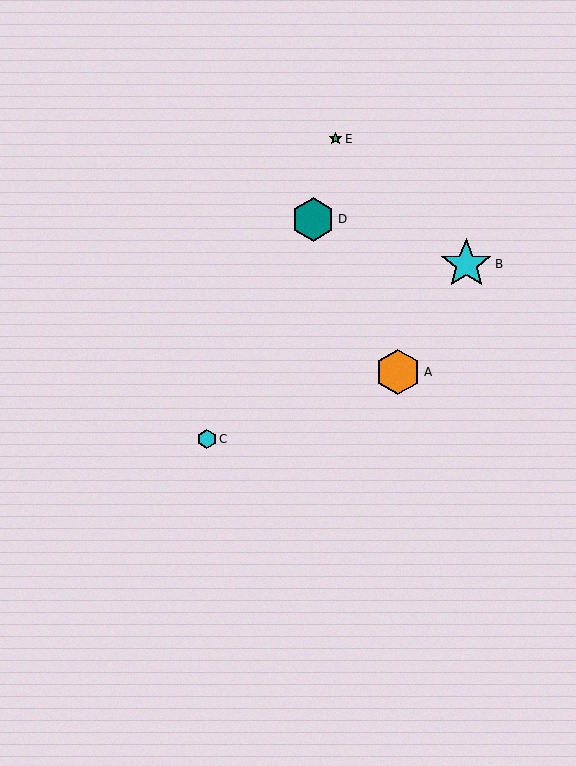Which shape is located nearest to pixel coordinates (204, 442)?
The cyan hexagon (labeled C) at (207, 439) is nearest to that location.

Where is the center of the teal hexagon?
The center of the teal hexagon is at (313, 219).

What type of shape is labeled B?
Shape B is a cyan star.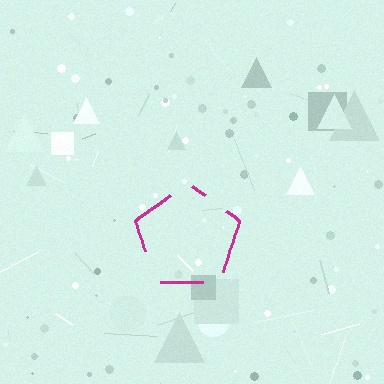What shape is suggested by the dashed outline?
The dashed outline suggests a pentagon.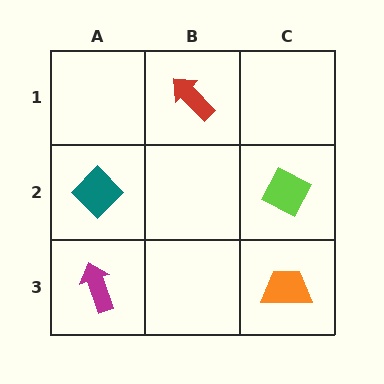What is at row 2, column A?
A teal diamond.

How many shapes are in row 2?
2 shapes.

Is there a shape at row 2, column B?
No, that cell is empty.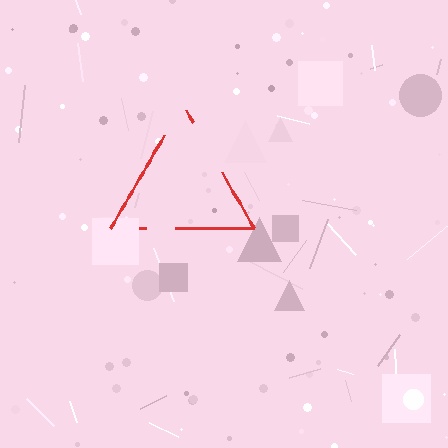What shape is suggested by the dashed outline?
The dashed outline suggests a triangle.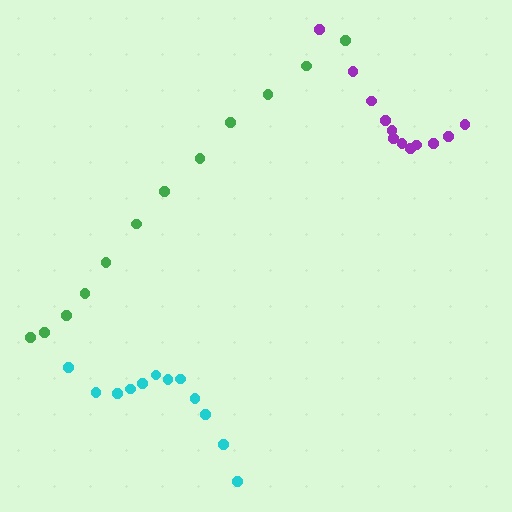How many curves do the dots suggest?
There are 3 distinct paths.